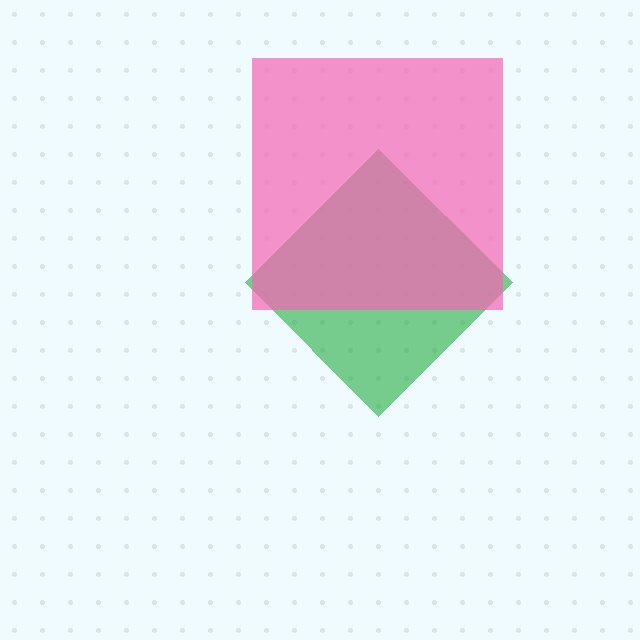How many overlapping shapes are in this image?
There are 2 overlapping shapes in the image.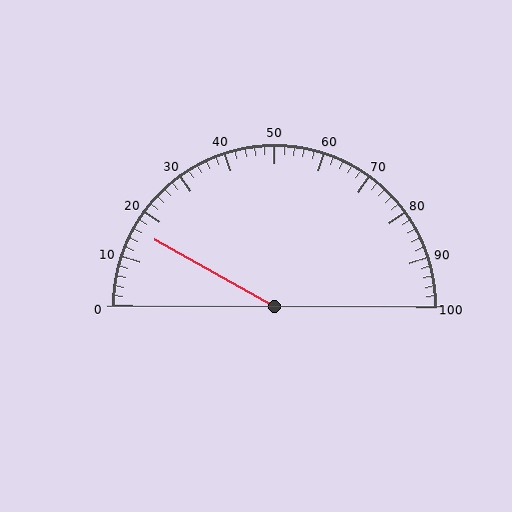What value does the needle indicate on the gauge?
The needle indicates approximately 16.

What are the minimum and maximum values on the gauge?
The gauge ranges from 0 to 100.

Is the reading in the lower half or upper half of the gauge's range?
The reading is in the lower half of the range (0 to 100).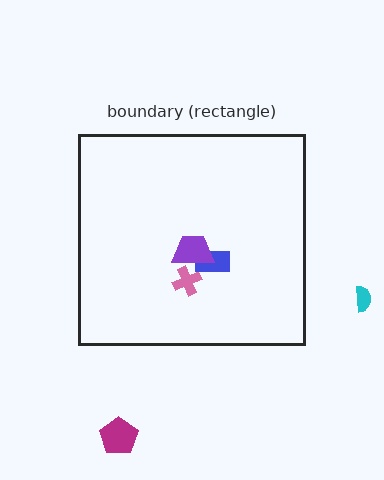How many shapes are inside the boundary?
3 inside, 2 outside.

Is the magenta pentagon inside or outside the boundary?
Outside.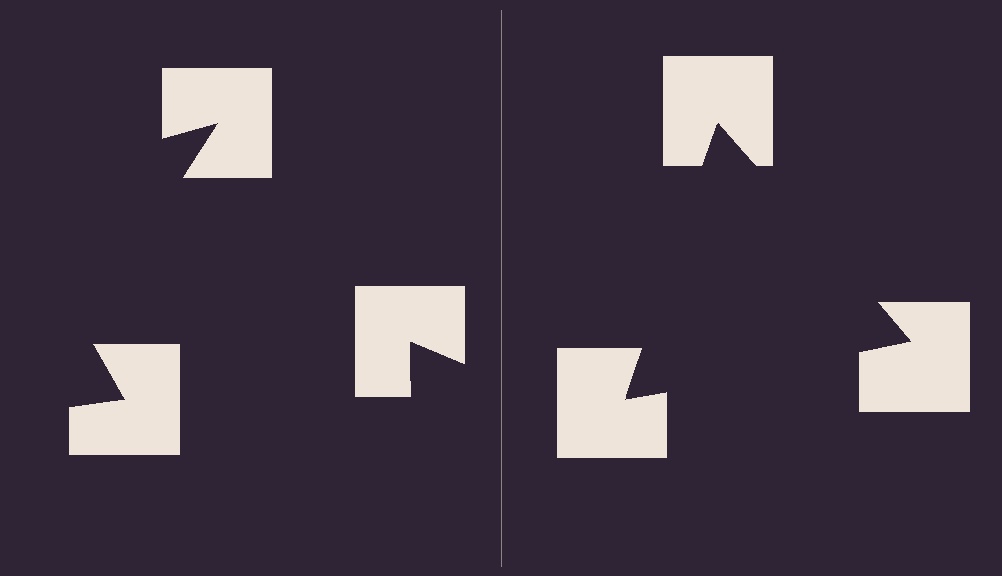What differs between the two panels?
The notched squares are positioned identically on both sides; only the wedge orientations differ. On the right they align to a triangle; on the left they are misaligned.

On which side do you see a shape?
An illusory triangle appears on the right side. On the left side the wedge cuts are rotated, so no coherent shape forms.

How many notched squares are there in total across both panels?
6 — 3 on each side.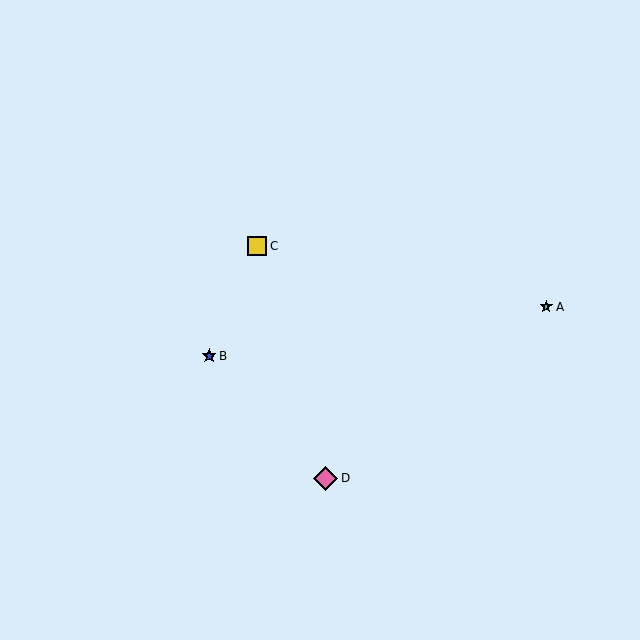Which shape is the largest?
The pink diamond (labeled D) is the largest.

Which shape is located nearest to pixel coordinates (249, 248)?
The yellow square (labeled C) at (257, 246) is nearest to that location.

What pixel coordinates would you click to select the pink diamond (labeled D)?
Click at (326, 478) to select the pink diamond D.